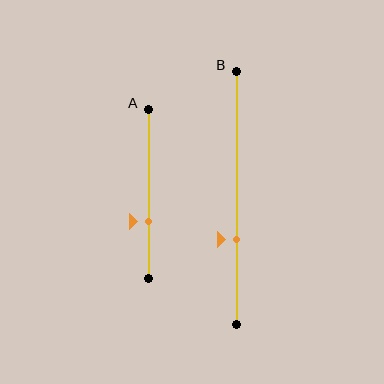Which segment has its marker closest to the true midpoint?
Segment A has its marker closest to the true midpoint.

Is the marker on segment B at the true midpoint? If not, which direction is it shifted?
No, the marker on segment B is shifted downward by about 16% of the segment length.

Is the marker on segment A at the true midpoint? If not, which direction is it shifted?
No, the marker on segment A is shifted downward by about 16% of the segment length.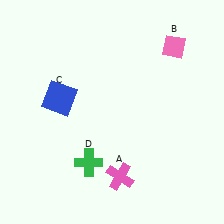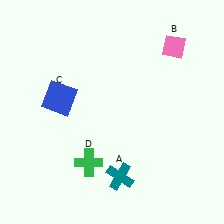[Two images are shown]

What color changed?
The cross (A) changed from pink in Image 1 to teal in Image 2.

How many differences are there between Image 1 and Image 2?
There is 1 difference between the two images.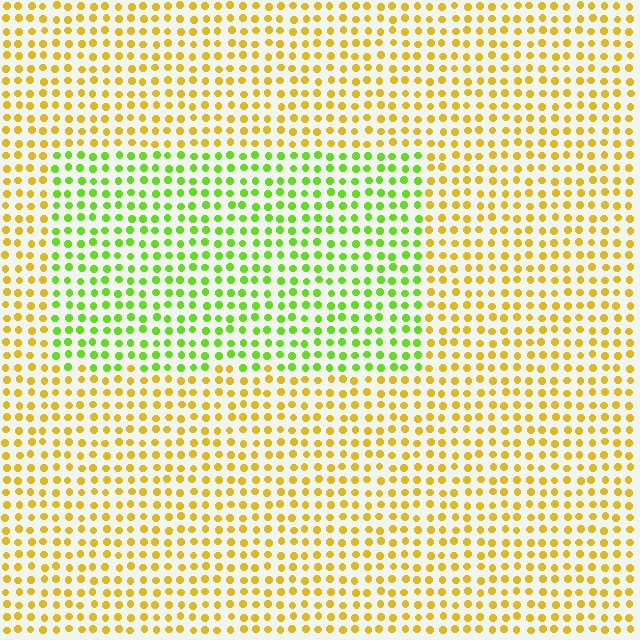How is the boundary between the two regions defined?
The boundary is defined purely by a slight shift in hue (about 51 degrees). Spacing, size, and orientation are identical on both sides.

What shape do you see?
I see a rectangle.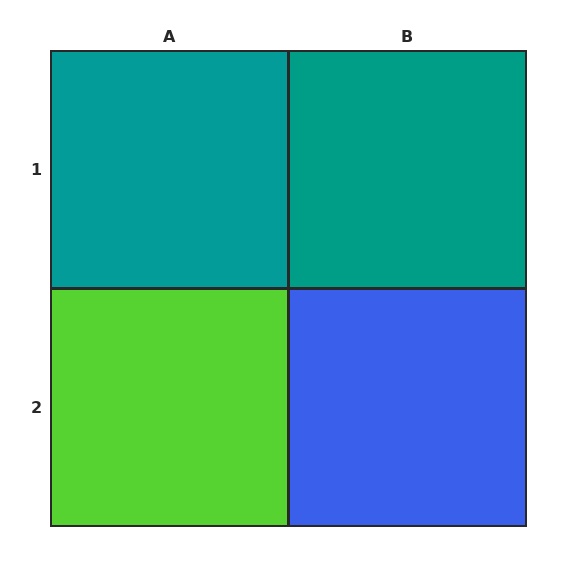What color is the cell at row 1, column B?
Teal.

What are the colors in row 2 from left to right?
Lime, blue.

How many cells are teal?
2 cells are teal.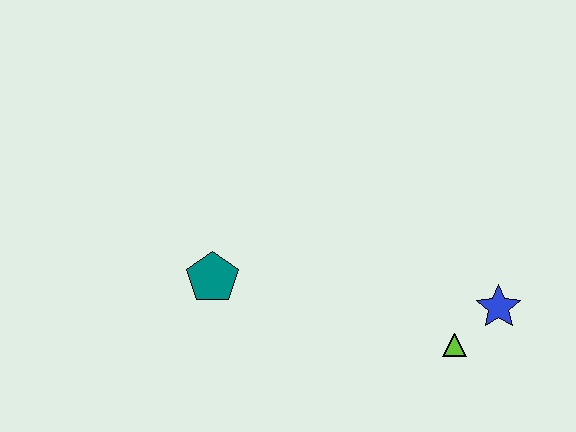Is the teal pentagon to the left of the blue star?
Yes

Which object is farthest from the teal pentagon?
The blue star is farthest from the teal pentagon.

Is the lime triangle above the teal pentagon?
No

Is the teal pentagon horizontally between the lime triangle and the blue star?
No